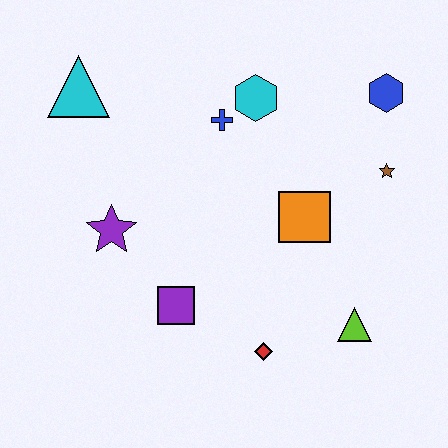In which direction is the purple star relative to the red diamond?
The purple star is to the left of the red diamond.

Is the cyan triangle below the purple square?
No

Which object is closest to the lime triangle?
The red diamond is closest to the lime triangle.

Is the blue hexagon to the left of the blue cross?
No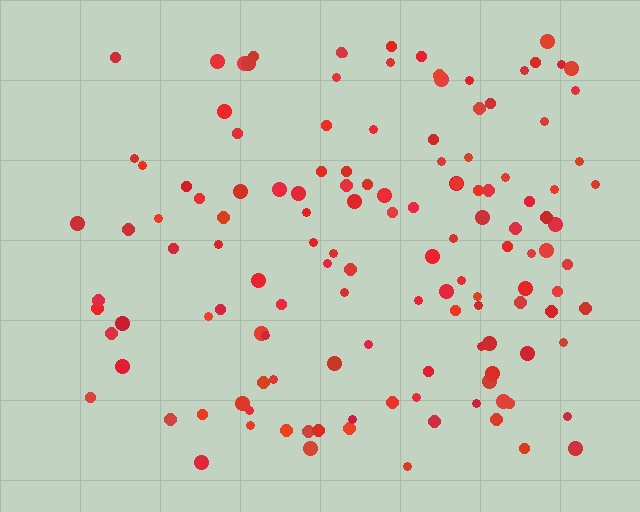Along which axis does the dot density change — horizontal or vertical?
Horizontal.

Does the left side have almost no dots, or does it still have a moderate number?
Still a moderate number, just noticeably fewer than the right.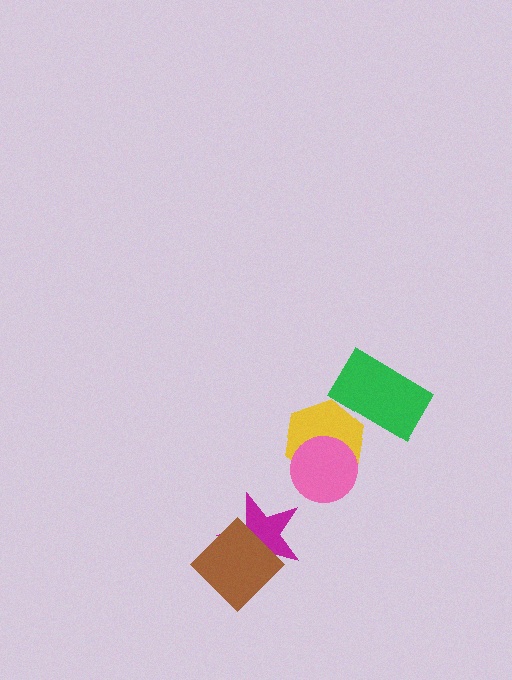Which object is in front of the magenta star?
The brown diamond is in front of the magenta star.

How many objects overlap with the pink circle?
1 object overlaps with the pink circle.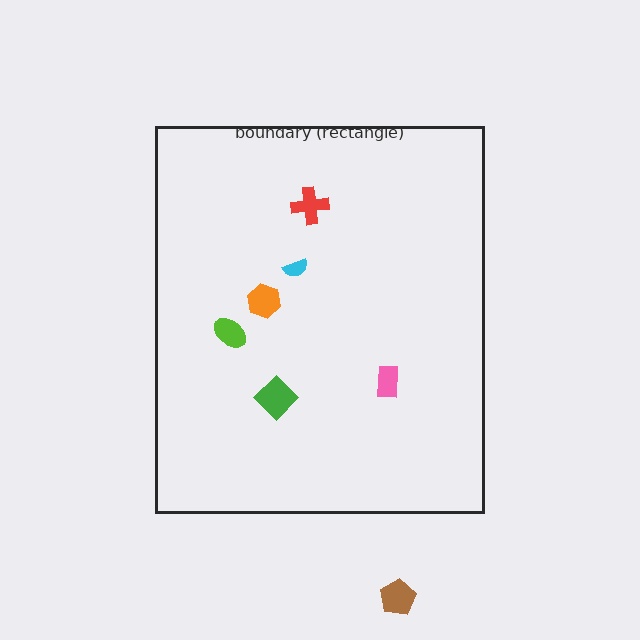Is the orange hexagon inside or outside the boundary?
Inside.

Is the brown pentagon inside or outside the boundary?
Outside.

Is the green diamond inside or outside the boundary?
Inside.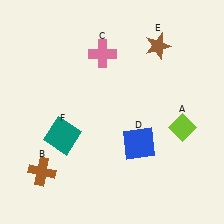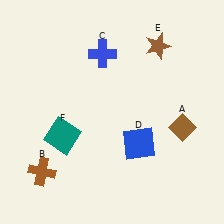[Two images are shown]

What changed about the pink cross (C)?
In Image 1, C is pink. In Image 2, it changed to blue.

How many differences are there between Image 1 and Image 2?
There are 2 differences between the two images.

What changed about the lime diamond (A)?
In Image 1, A is lime. In Image 2, it changed to brown.